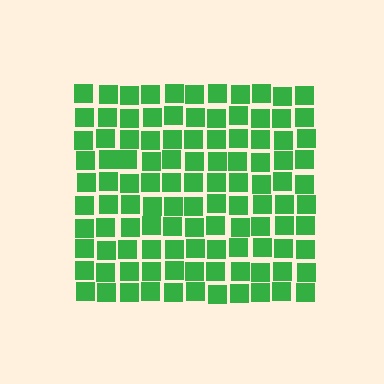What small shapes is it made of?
It is made of small squares.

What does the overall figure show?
The overall figure shows a square.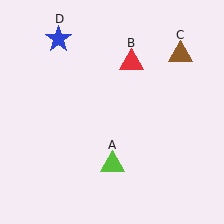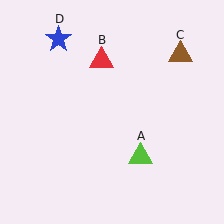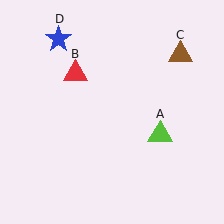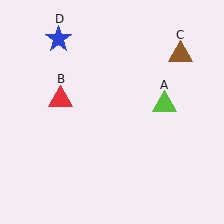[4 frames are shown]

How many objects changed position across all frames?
2 objects changed position: lime triangle (object A), red triangle (object B).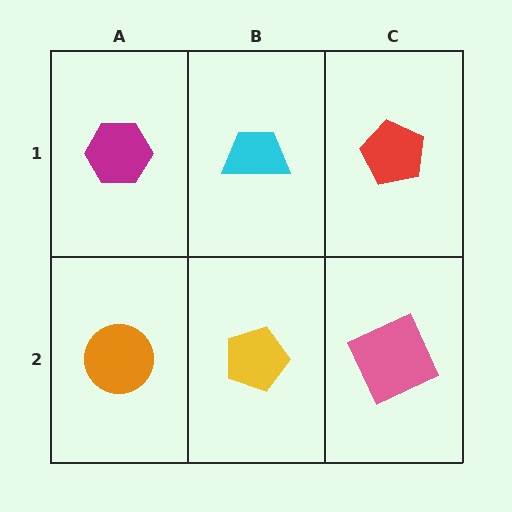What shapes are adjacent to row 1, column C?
A pink square (row 2, column C), a cyan trapezoid (row 1, column B).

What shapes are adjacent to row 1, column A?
An orange circle (row 2, column A), a cyan trapezoid (row 1, column B).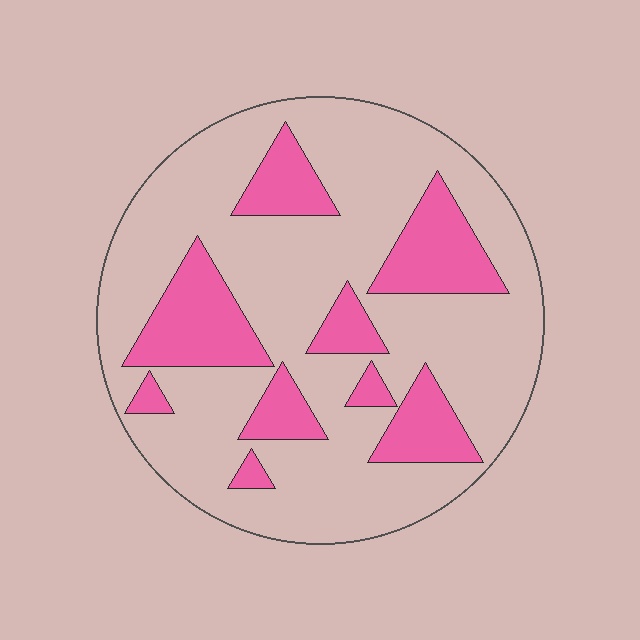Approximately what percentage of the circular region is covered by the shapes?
Approximately 25%.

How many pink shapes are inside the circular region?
9.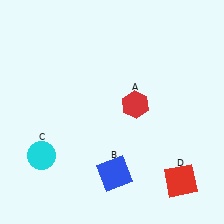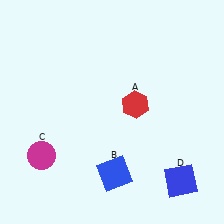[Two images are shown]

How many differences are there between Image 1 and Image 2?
There are 2 differences between the two images.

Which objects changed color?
C changed from cyan to magenta. D changed from red to blue.